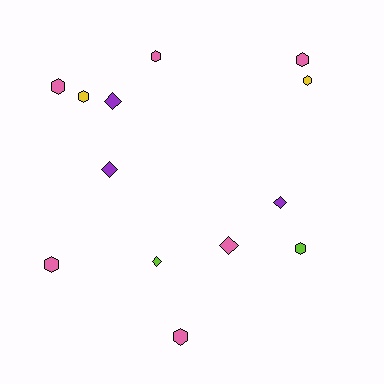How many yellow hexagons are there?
There are 2 yellow hexagons.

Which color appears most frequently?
Pink, with 6 objects.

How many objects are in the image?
There are 13 objects.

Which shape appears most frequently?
Hexagon, with 8 objects.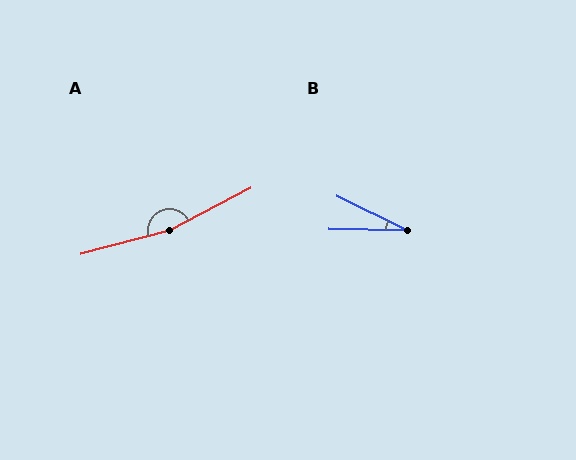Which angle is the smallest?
B, at approximately 25 degrees.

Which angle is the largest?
A, at approximately 167 degrees.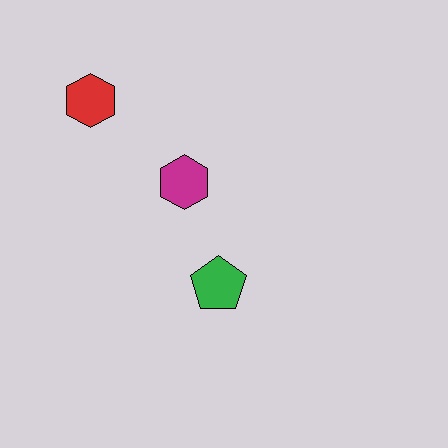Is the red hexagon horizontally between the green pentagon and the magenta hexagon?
No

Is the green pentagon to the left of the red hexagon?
No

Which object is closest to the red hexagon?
The magenta hexagon is closest to the red hexagon.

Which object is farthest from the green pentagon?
The red hexagon is farthest from the green pentagon.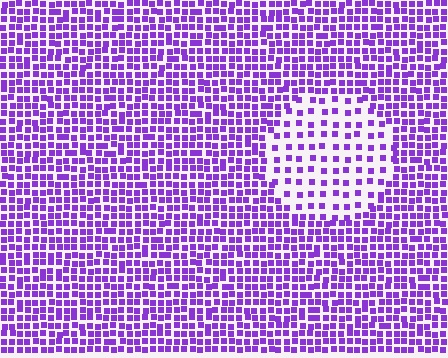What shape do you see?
I see a circle.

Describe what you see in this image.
The image contains small purple elements arranged at two different densities. A circle-shaped region is visible where the elements are less densely packed than the surrounding area.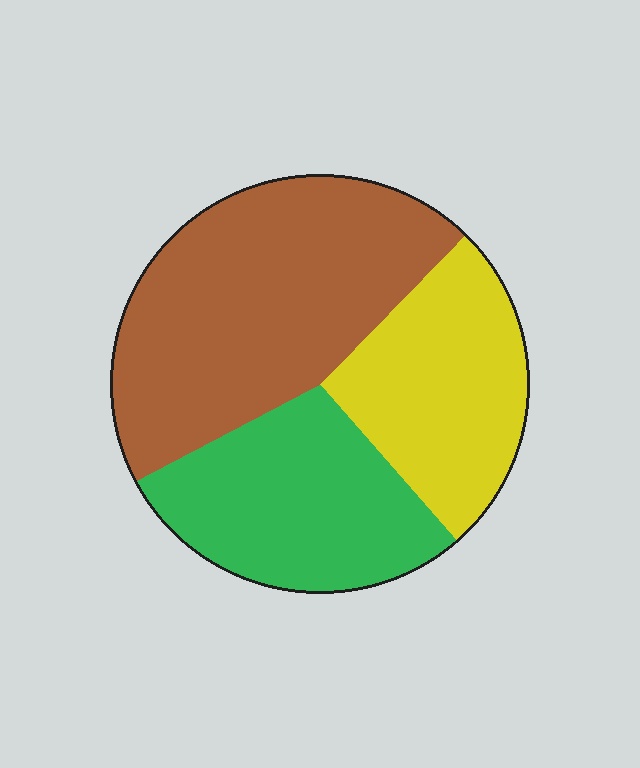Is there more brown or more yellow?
Brown.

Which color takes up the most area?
Brown, at roughly 45%.